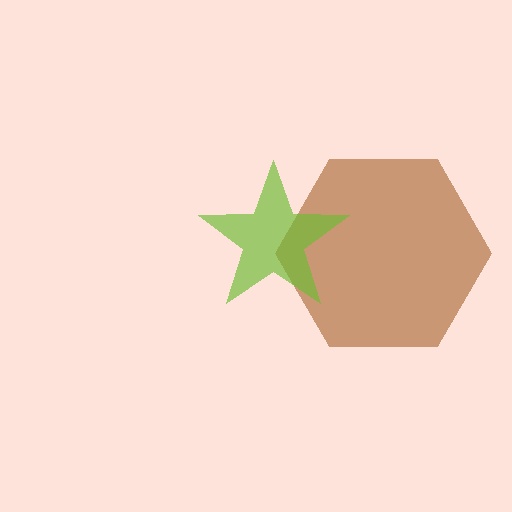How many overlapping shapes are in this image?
There are 2 overlapping shapes in the image.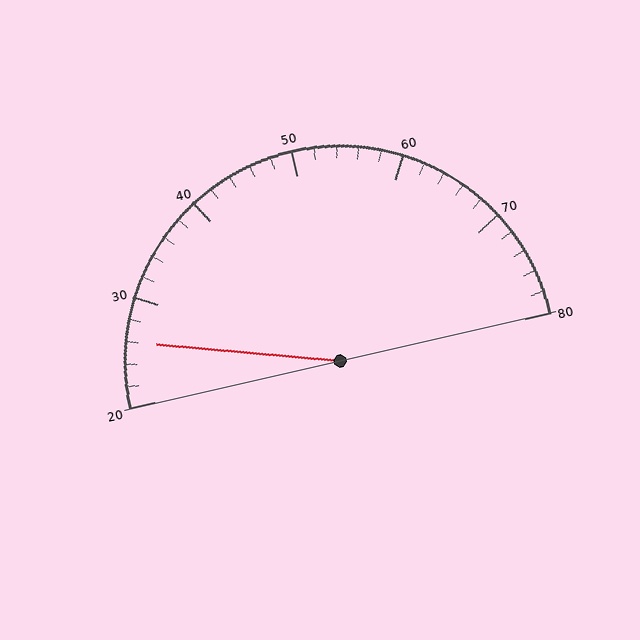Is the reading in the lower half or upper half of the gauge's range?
The reading is in the lower half of the range (20 to 80).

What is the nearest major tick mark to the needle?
The nearest major tick mark is 30.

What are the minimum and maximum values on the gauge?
The gauge ranges from 20 to 80.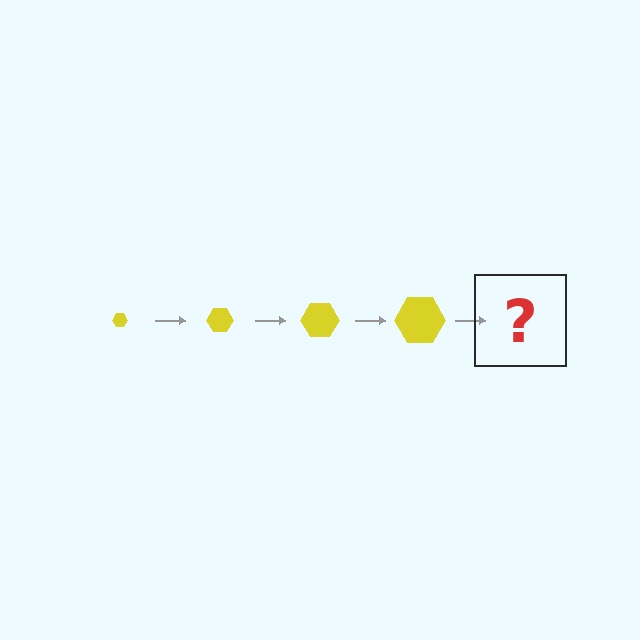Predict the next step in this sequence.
The next step is a yellow hexagon, larger than the previous one.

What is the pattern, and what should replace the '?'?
The pattern is that the hexagon gets progressively larger each step. The '?' should be a yellow hexagon, larger than the previous one.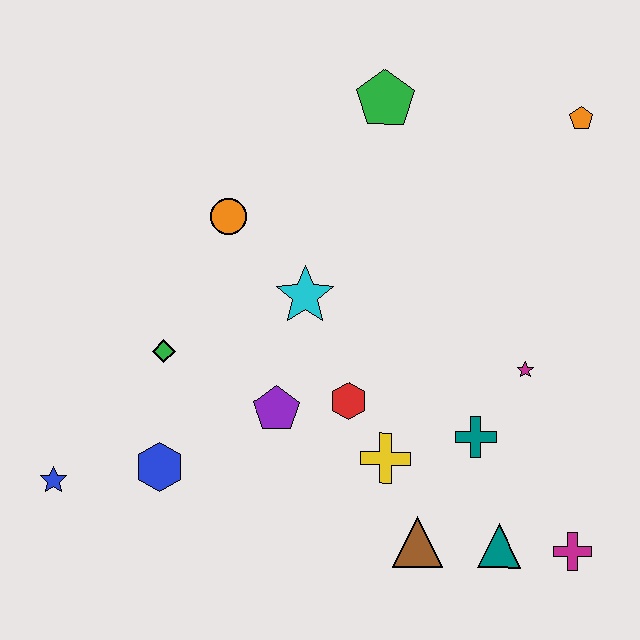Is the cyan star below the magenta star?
No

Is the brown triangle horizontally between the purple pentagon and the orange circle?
No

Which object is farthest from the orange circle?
The magenta cross is farthest from the orange circle.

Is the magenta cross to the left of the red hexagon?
No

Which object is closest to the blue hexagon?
The blue star is closest to the blue hexagon.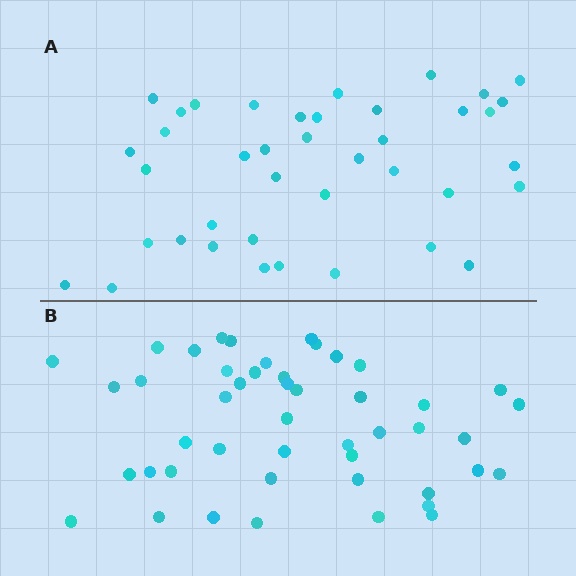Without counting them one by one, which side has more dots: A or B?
Region B (the bottom region) has more dots.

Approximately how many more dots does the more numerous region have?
Region B has roughly 8 or so more dots than region A.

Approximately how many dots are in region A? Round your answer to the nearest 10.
About 40 dots.